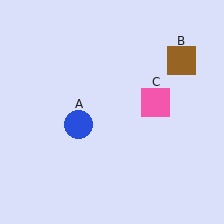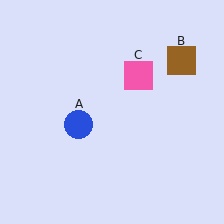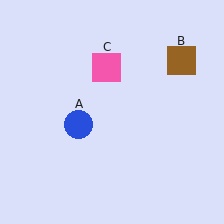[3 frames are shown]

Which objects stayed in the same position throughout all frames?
Blue circle (object A) and brown square (object B) remained stationary.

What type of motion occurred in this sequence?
The pink square (object C) rotated counterclockwise around the center of the scene.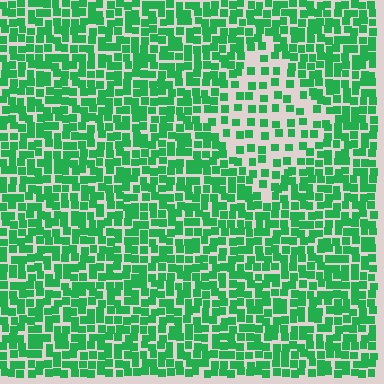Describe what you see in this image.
The image contains small green elements arranged at two different densities. A diamond-shaped region is visible where the elements are less densely packed than the surrounding area.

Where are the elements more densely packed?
The elements are more densely packed outside the diamond boundary.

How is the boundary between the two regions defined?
The boundary is defined by a change in element density (approximately 2.2x ratio). All elements are the same color, size, and shape.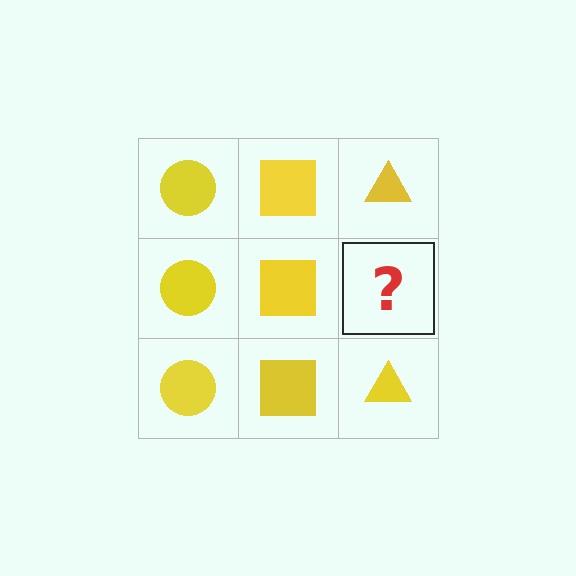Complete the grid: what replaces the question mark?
The question mark should be replaced with a yellow triangle.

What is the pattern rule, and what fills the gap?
The rule is that each column has a consistent shape. The gap should be filled with a yellow triangle.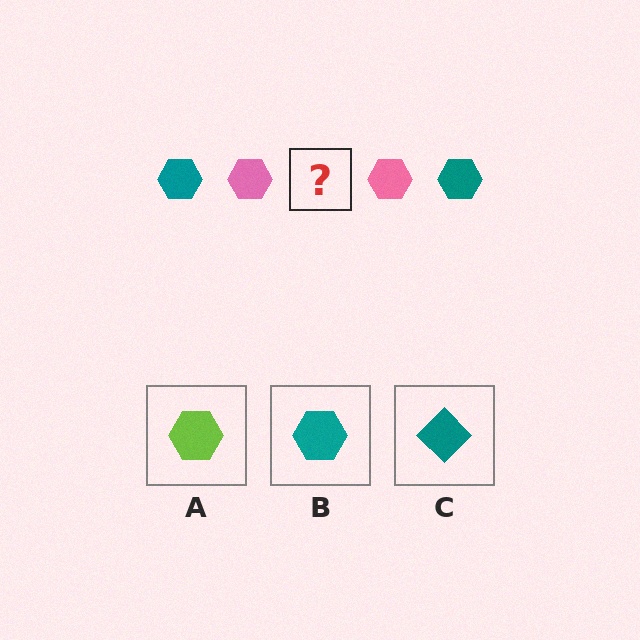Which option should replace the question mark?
Option B.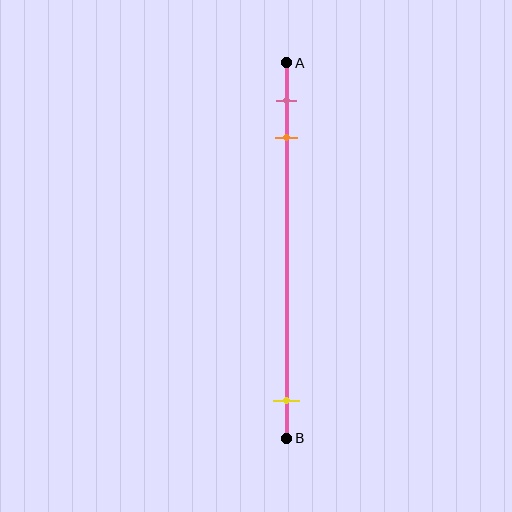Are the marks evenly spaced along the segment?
No, the marks are not evenly spaced.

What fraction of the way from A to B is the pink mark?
The pink mark is approximately 10% (0.1) of the way from A to B.